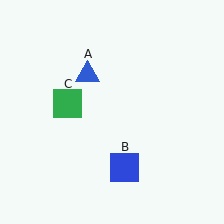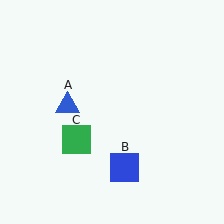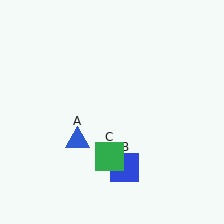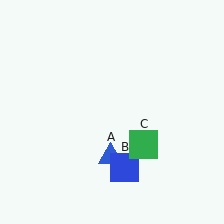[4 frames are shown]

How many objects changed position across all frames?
2 objects changed position: blue triangle (object A), green square (object C).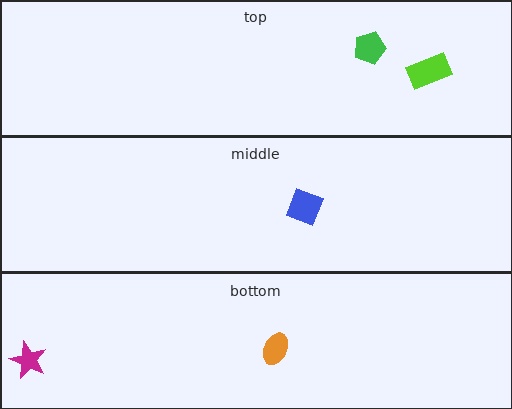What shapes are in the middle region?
The blue diamond.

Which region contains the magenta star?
The bottom region.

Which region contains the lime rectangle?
The top region.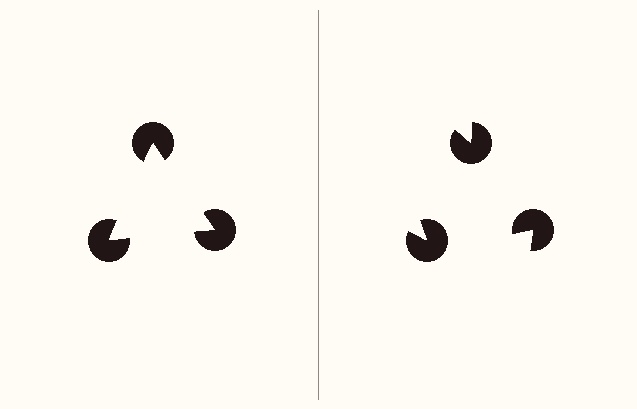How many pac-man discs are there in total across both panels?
6 — 3 on each side.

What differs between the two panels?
The pac-man discs are positioned identically on both sides; only the wedge orientations differ. On the left they align to a triangle; on the right they are misaligned.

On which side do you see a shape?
An illusory triangle appears on the left side. On the right side the wedge cuts are rotated, so no coherent shape forms.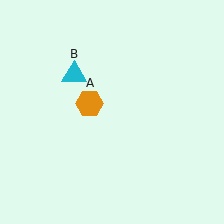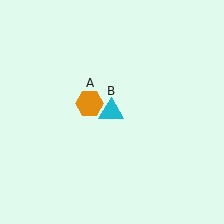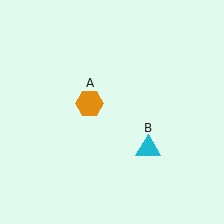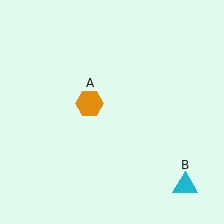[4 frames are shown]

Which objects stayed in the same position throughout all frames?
Orange hexagon (object A) remained stationary.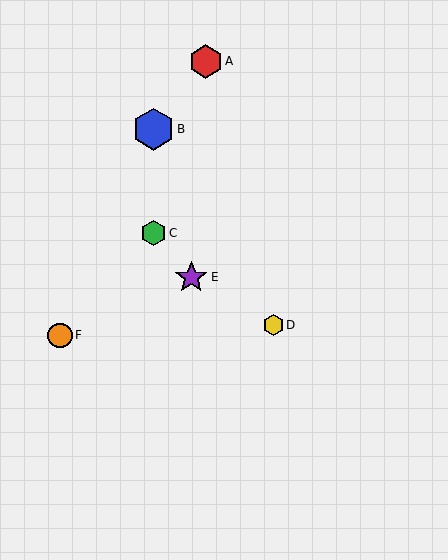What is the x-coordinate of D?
Object D is at x≈273.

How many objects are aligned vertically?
2 objects (B, C) are aligned vertically.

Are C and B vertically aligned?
Yes, both are at x≈153.